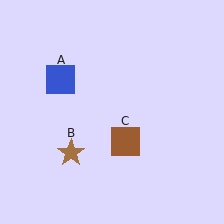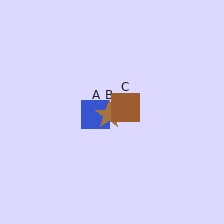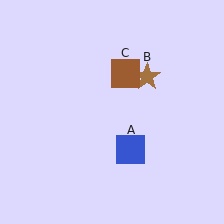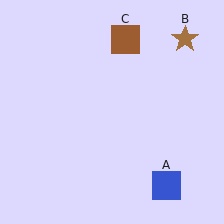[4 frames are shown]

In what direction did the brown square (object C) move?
The brown square (object C) moved up.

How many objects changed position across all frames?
3 objects changed position: blue square (object A), brown star (object B), brown square (object C).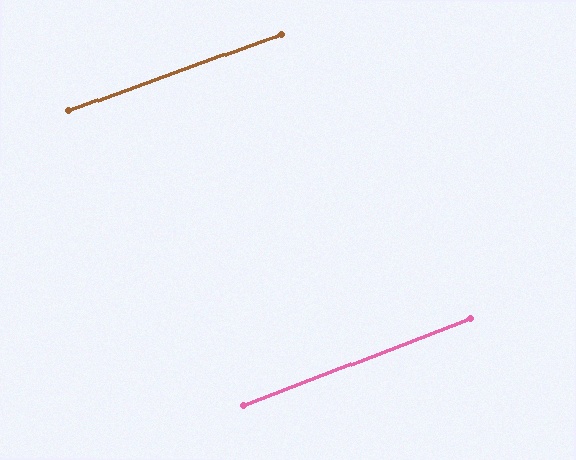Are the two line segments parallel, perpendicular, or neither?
Parallel — their directions differ by only 0.9°.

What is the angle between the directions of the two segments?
Approximately 1 degree.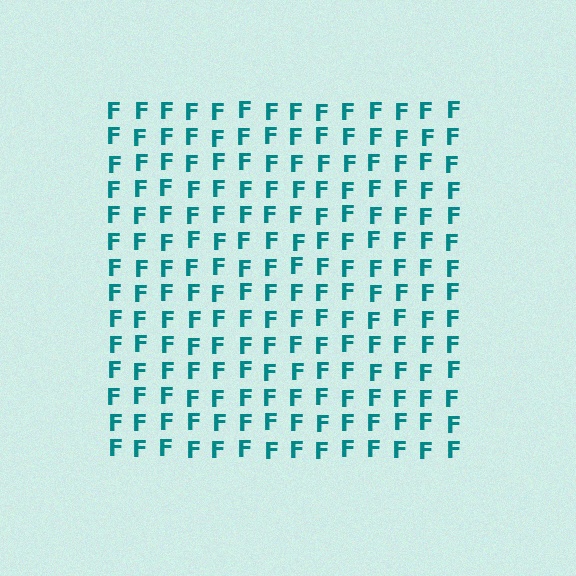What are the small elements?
The small elements are letter F's.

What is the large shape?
The large shape is a square.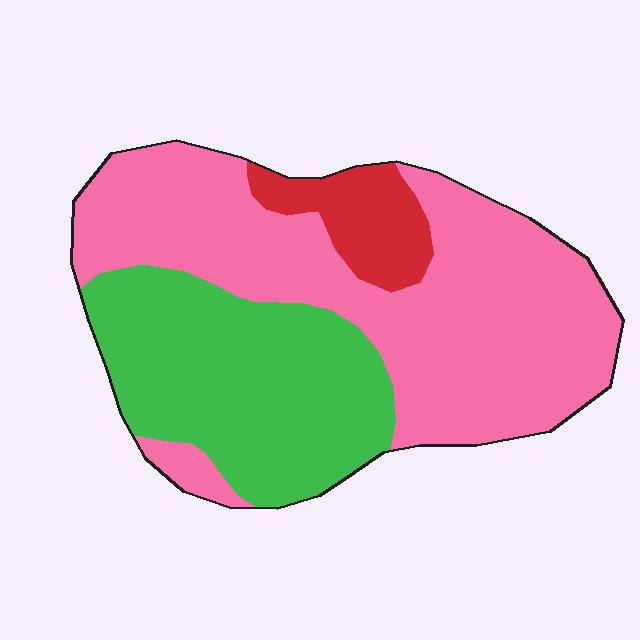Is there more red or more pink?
Pink.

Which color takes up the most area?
Pink, at roughly 55%.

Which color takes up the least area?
Red, at roughly 10%.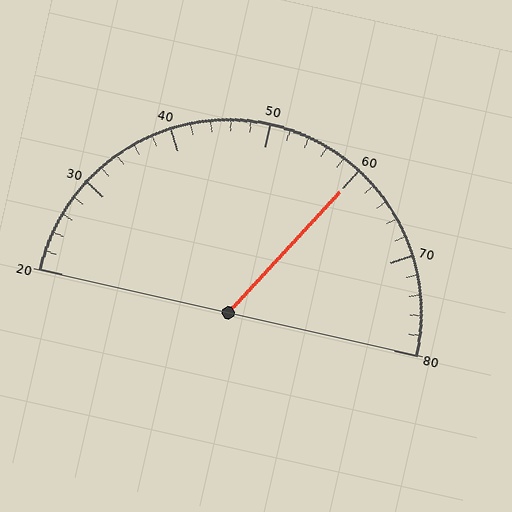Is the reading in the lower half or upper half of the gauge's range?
The reading is in the upper half of the range (20 to 80).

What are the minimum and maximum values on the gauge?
The gauge ranges from 20 to 80.